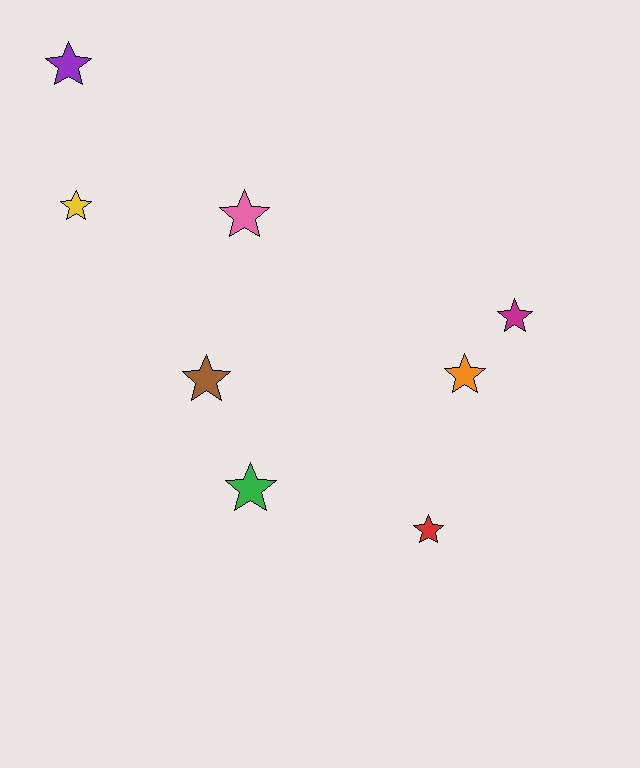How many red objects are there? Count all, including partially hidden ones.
There is 1 red object.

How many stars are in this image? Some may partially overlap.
There are 8 stars.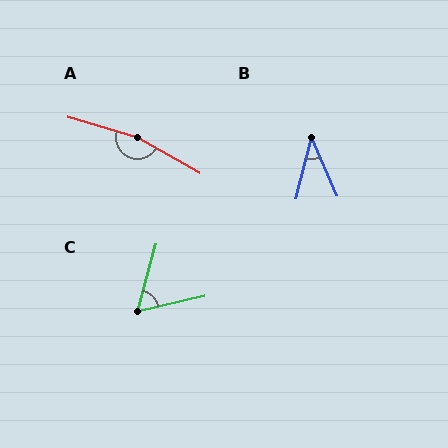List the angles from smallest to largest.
B (38°), C (62°), A (167°).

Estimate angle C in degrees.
Approximately 62 degrees.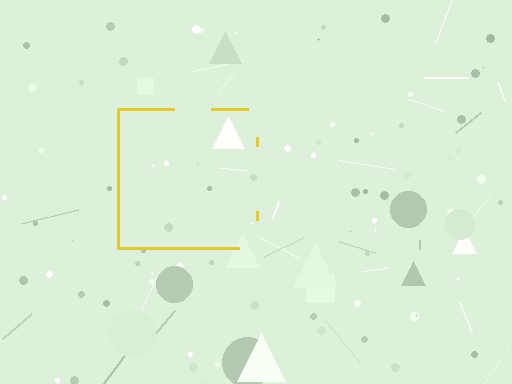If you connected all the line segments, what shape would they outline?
They would outline a square.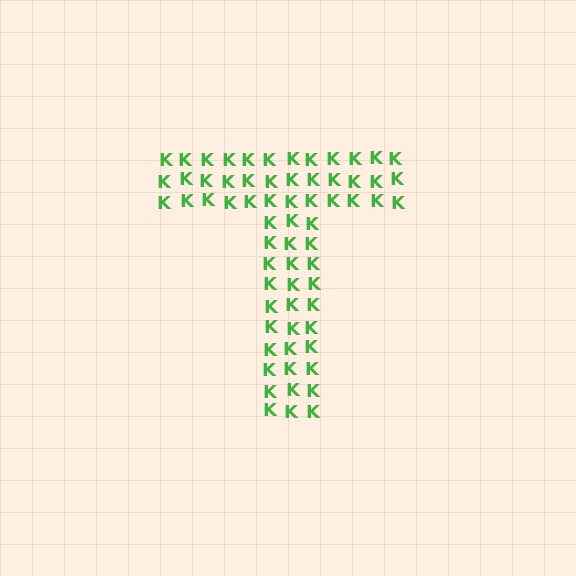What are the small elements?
The small elements are letter K's.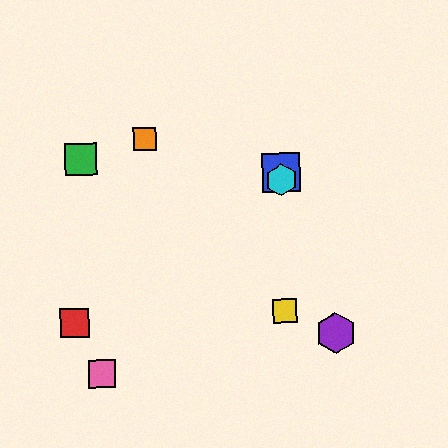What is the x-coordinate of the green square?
The green square is at x≈81.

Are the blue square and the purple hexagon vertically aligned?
No, the blue square is at x≈281 and the purple hexagon is at x≈336.